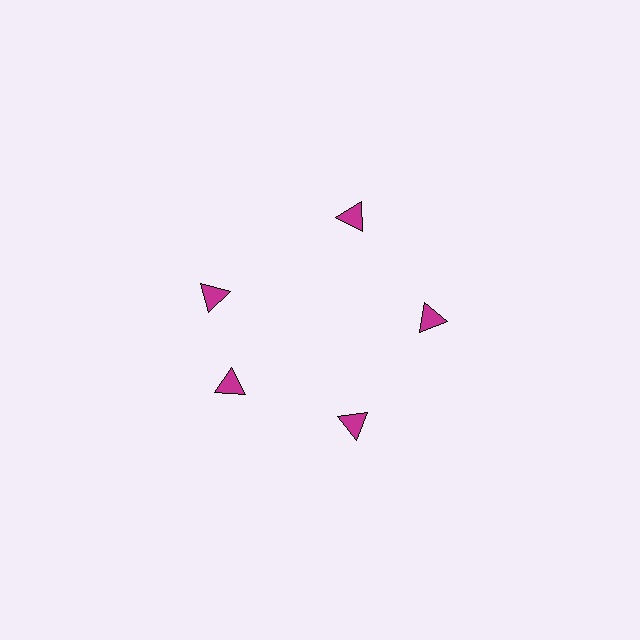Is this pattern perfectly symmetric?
No. The 5 magenta triangles are arranged in a ring, but one element near the 10 o'clock position is rotated out of alignment along the ring, breaking the 5-fold rotational symmetry.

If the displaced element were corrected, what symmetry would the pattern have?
It would have 5-fold rotational symmetry — the pattern would map onto itself every 72 degrees.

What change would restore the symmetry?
The symmetry would be restored by rotating it back into even spacing with its neighbors so that all 5 triangles sit at equal angles and equal distance from the center.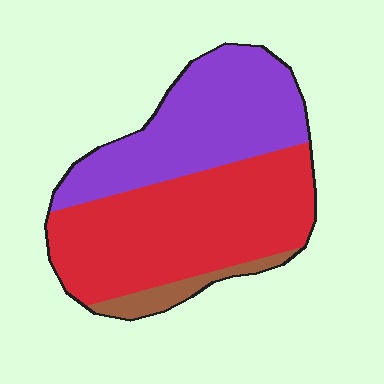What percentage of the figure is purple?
Purple covers 40% of the figure.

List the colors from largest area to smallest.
From largest to smallest: red, purple, brown.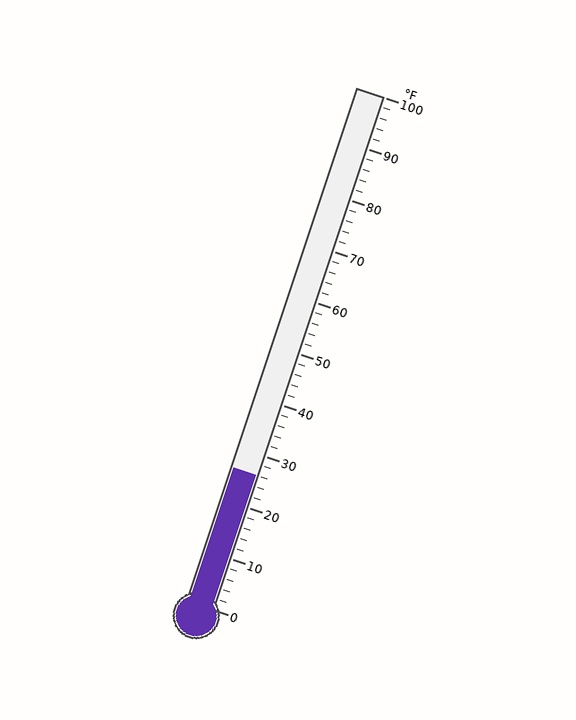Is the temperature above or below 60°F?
The temperature is below 60°F.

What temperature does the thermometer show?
The thermometer shows approximately 26°F.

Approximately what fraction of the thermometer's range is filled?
The thermometer is filled to approximately 25% of its range.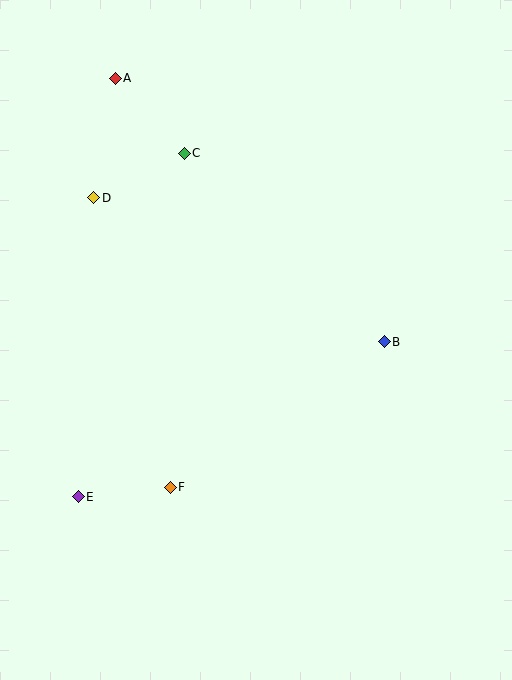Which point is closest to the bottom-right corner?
Point B is closest to the bottom-right corner.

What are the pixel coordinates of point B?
Point B is at (384, 342).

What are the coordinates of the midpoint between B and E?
The midpoint between B and E is at (231, 419).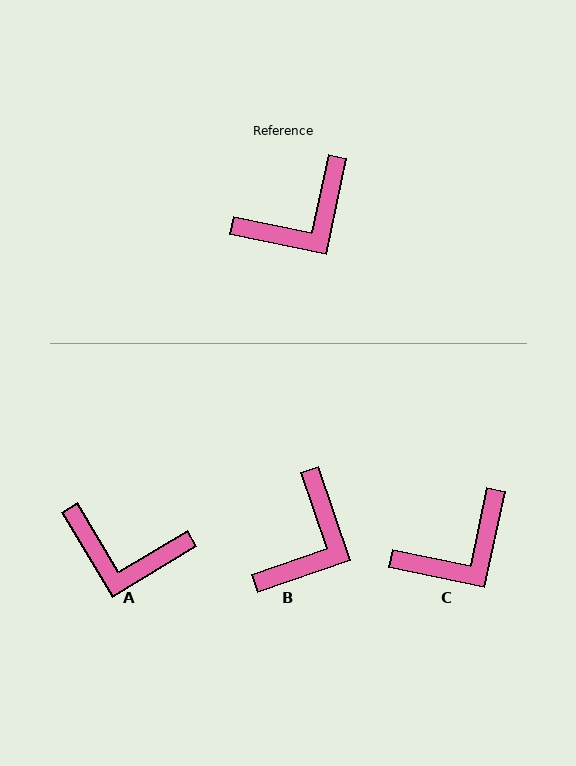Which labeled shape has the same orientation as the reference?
C.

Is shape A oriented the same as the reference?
No, it is off by about 47 degrees.